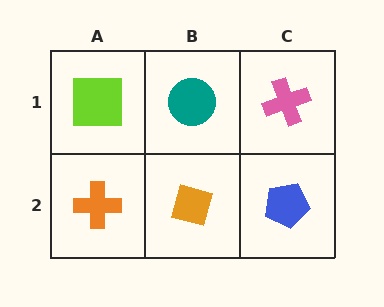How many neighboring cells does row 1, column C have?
2.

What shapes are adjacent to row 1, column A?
An orange cross (row 2, column A), a teal circle (row 1, column B).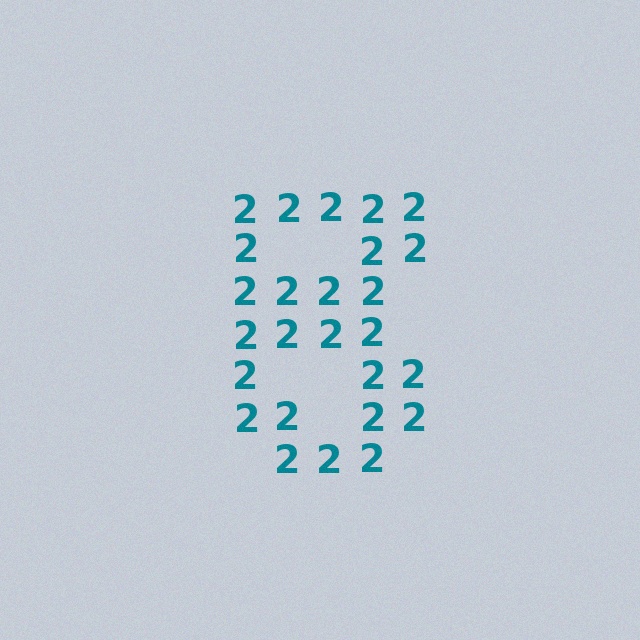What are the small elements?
The small elements are digit 2's.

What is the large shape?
The large shape is the digit 8.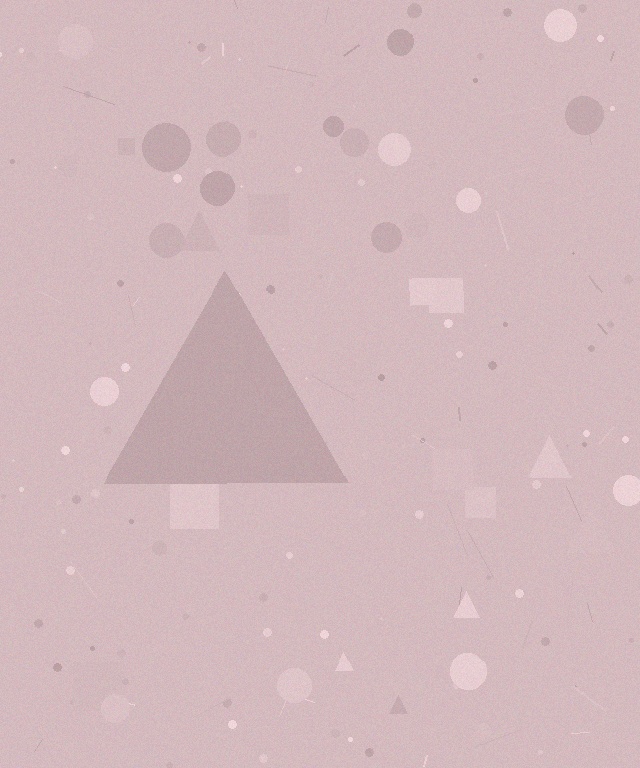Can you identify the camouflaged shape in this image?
The camouflaged shape is a triangle.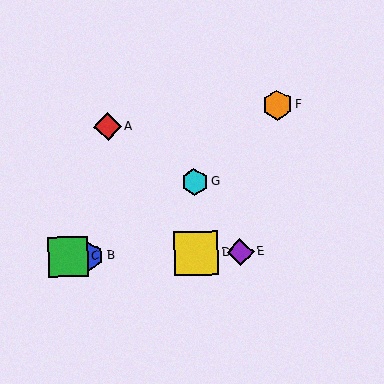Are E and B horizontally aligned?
Yes, both are at y≈252.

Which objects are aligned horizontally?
Objects B, C, D, E are aligned horizontally.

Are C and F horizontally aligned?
No, C is at y≈256 and F is at y≈105.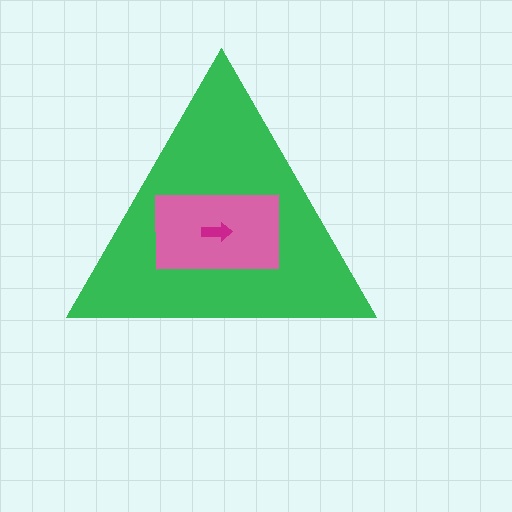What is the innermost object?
The magenta arrow.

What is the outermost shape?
The green triangle.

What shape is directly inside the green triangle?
The pink rectangle.